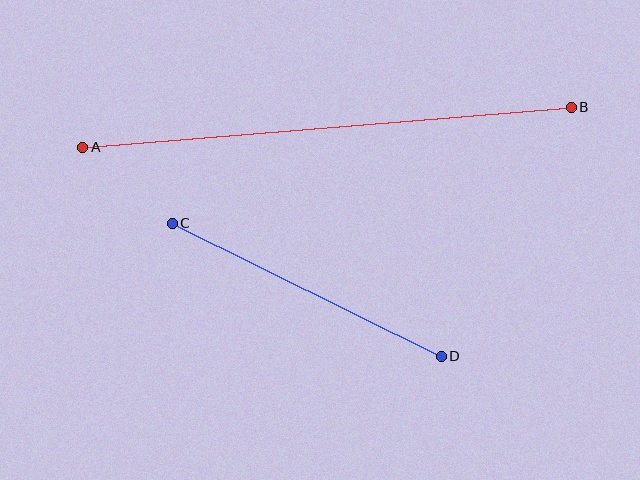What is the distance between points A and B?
The distance is approximately 490 pixels.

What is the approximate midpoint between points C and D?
The midpoint is at approximately (307, 290) pixels.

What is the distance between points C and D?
The distance is approximately 300 pixels.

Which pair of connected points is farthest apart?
Points A and B are farthest apart.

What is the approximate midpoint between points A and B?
The midpoint is at approximately (327, 127) pixels.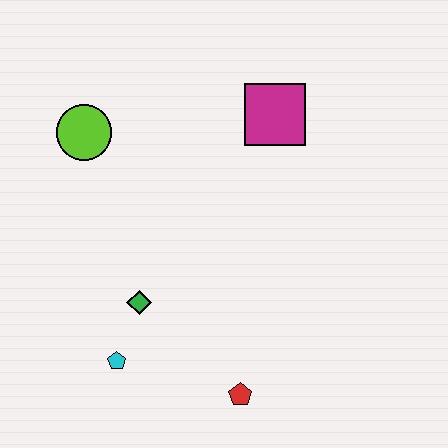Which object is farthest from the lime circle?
The red pentagon is farthest from the lime circle.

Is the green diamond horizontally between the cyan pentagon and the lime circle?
No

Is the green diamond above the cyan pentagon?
Yes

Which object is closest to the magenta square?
The lime circle is closest to the magenta square.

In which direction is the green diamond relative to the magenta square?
The green diamond is below the magenta square.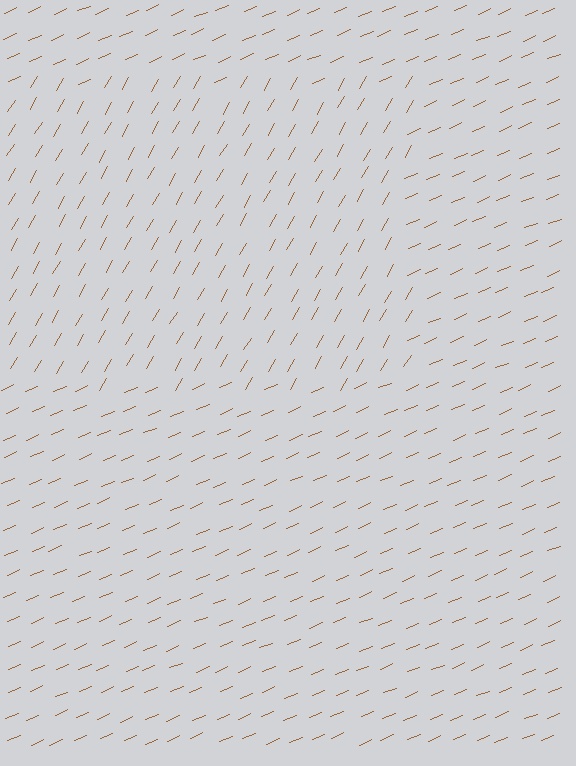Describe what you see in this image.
The image is filled with small brown line segments. A rectangle region in the image has lines oriented differently from the surrounding lines, creating a visible texture boundary.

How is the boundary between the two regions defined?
The boundary is defined purely by a change in line orientation (approximately 37 degrees difference). All lines are the same color and thickness.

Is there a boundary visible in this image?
Yes, there is a texture boundary formed by a change in line orientation.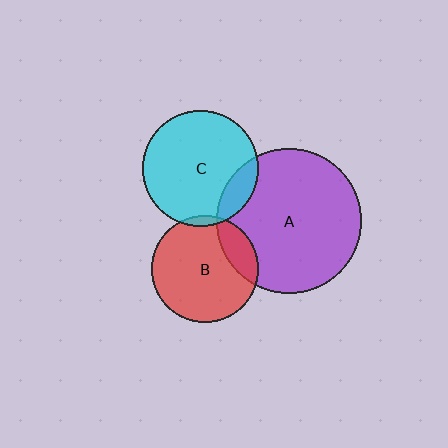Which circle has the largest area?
Circle A (purple).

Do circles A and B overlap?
Yes.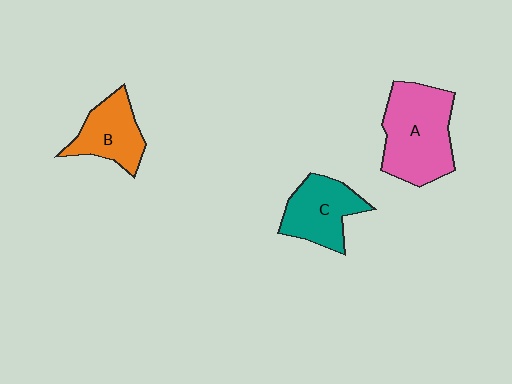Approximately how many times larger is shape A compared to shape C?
Approximately 1.5 times.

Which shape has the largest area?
Shape A (pink).